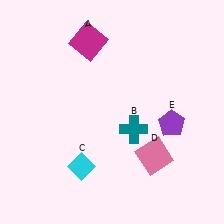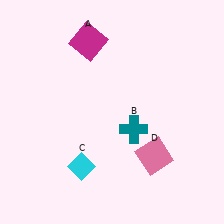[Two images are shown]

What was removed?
The purple pentagon (E) was removed in Image 2.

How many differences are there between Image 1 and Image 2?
There is 1 difference between the two images.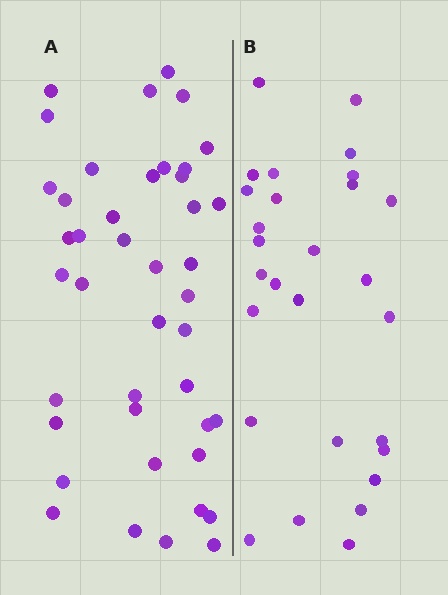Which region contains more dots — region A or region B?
Region A (the left region) has more dots.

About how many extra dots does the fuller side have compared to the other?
Region A has approximately 15 more dots than region B.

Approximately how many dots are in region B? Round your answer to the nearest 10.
About 30 dots. (The exact count is 28, which rounds to 30.)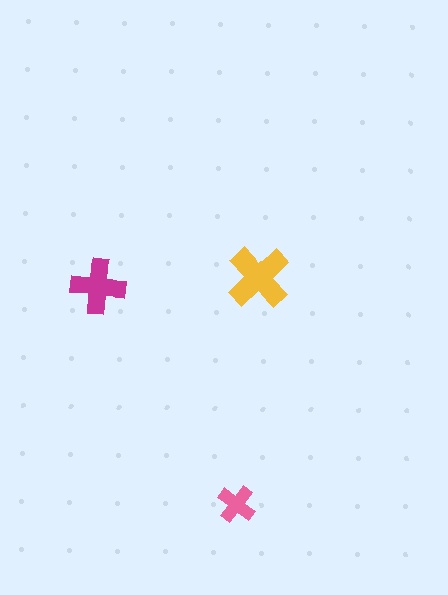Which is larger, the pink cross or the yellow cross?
The yellow one.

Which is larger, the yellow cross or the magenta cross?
The yellow one.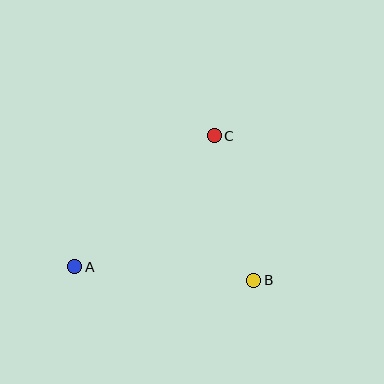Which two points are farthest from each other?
Points A and C are farthest from each other.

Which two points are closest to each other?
Points B and C are closest to each other.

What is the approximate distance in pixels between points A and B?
The distance between A and B is approximately 180 pixels.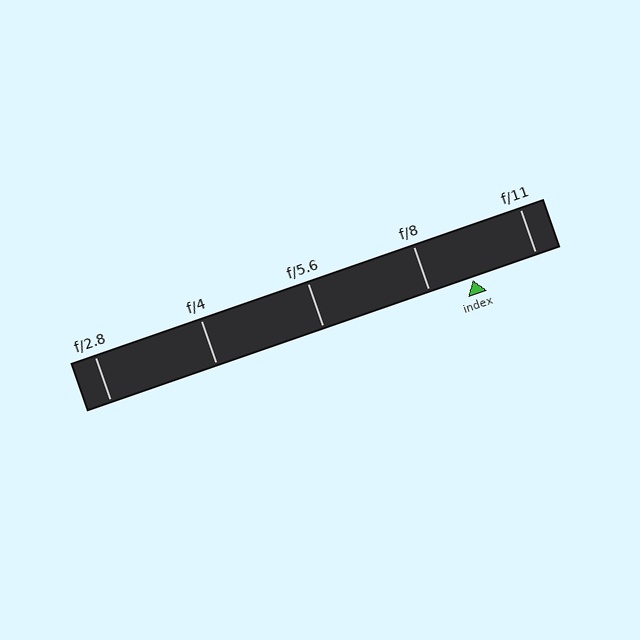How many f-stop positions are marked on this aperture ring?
There are 5 f-stop positions marked.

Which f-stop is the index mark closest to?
The index mark is closest to f/8.